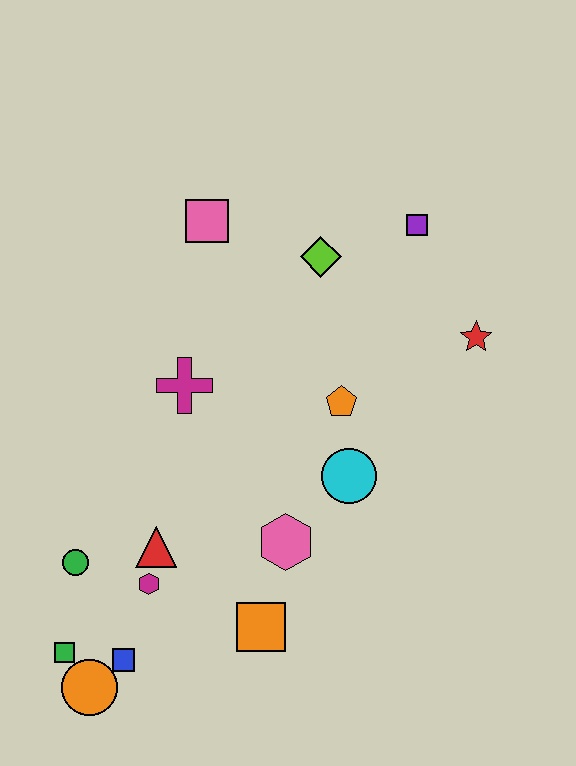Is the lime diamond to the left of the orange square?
No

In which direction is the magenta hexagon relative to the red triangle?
The magenta hexagon is below the red triangle.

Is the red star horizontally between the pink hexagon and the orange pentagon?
No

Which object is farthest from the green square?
The purple square is farthest from the green square.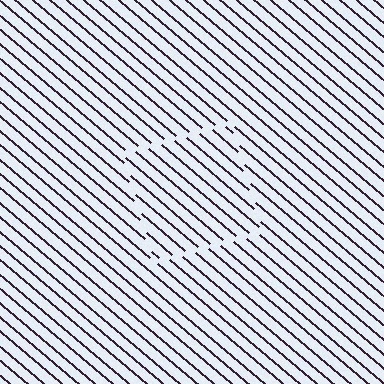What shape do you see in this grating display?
An illusory square. The interior of the shape contains the same grating, shifted by half a period — the contour is defined by the phase discontinuity where line-ends from the inner and outer gratings abut.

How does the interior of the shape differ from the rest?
The interior of the shape contains the same grating, shifted by half a period — the contour is defined by the phase discontinuity where line-ends from the inner and outer gratings abut.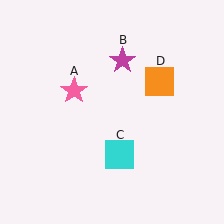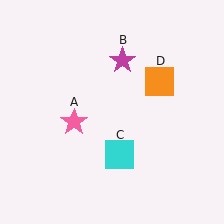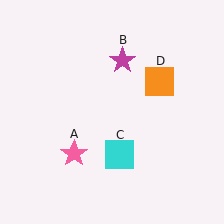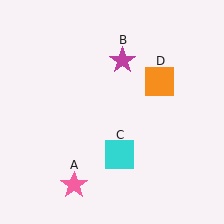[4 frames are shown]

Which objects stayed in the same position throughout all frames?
Magenta star (object B) and cyan square (object C) and orange square (object D) remained stationary.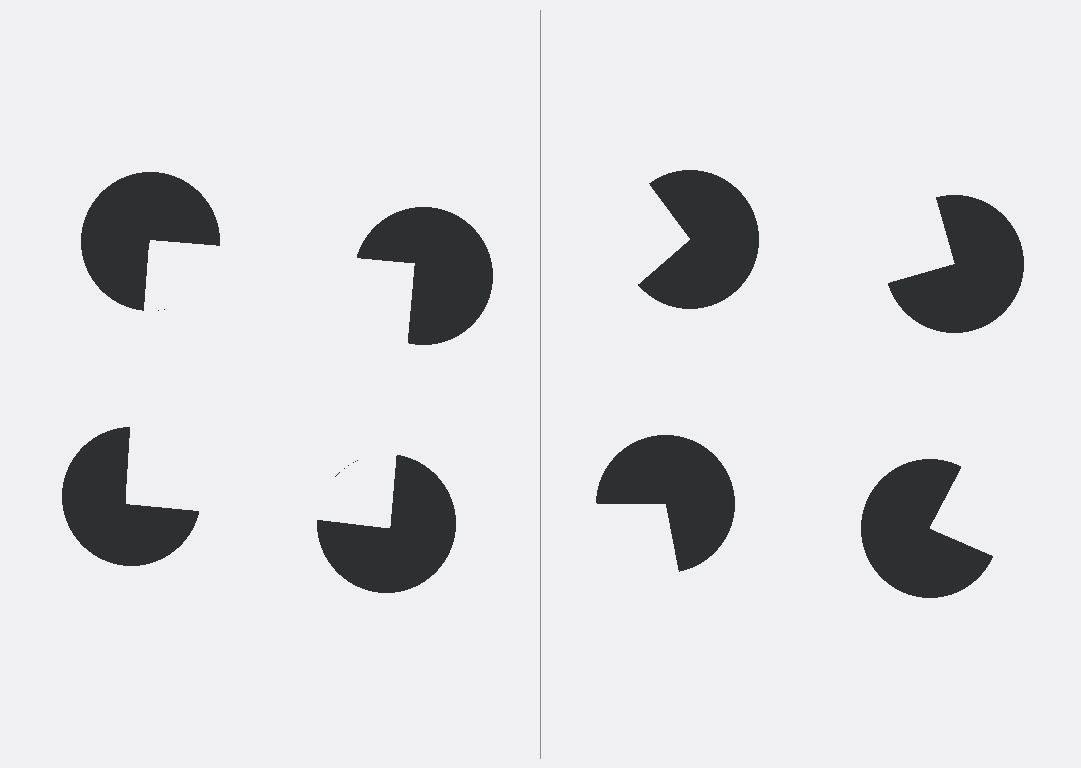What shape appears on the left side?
An illusory square.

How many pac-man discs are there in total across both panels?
8 — 4 on each side.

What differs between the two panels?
The pac-man discs are positioned identically on both sides; only the wedge orientations differ. On the left they align to a square; on the right they are misaligned.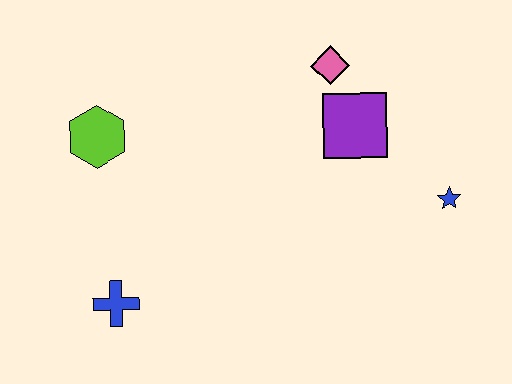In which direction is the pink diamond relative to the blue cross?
The pink diamond is above the blue cross.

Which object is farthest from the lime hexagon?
The blue star is farthest from the lime hexagon.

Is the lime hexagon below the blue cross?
No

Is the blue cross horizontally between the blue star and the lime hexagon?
Yes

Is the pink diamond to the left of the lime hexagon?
No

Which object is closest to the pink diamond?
The purple square is closest to the pink diamond.